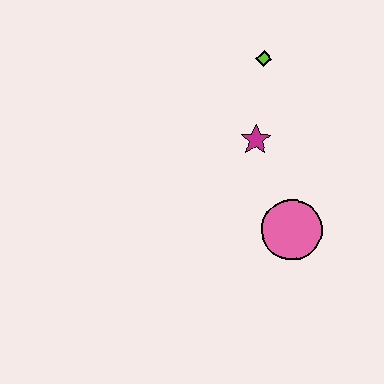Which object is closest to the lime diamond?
The magenta star is closest to the lime diamond.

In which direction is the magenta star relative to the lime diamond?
The magenta star is below the lime diamond.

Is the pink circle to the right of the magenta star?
Yes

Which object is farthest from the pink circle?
The lime diamond is farthest from the pink circle.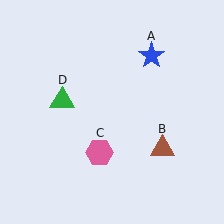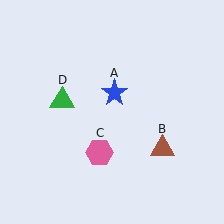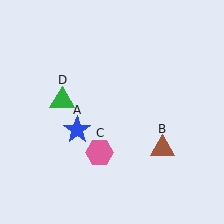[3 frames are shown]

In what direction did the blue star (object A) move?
The blue star (object A) moved down and to the left.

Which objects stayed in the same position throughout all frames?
Brown triangle (object B) and pink hexagon (object C) and green triangle (object D) remained stationary.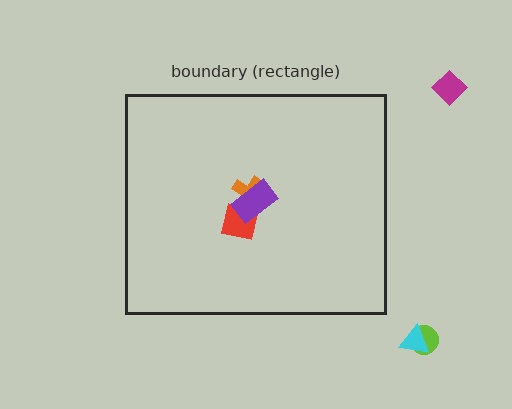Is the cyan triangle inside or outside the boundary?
Outside.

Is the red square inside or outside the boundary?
Inside.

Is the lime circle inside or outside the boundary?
Outside.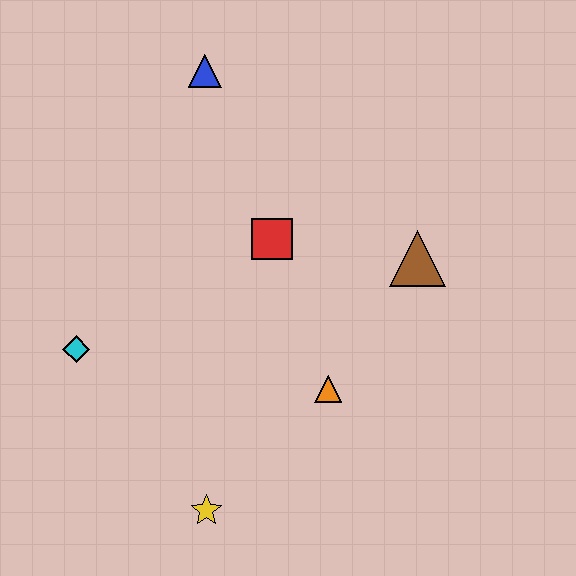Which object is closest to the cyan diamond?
The yellow star is closest to the cyan diamond.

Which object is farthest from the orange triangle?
The blue triangle is farthest from the orange triangle.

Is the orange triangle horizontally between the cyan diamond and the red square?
No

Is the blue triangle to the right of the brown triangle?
No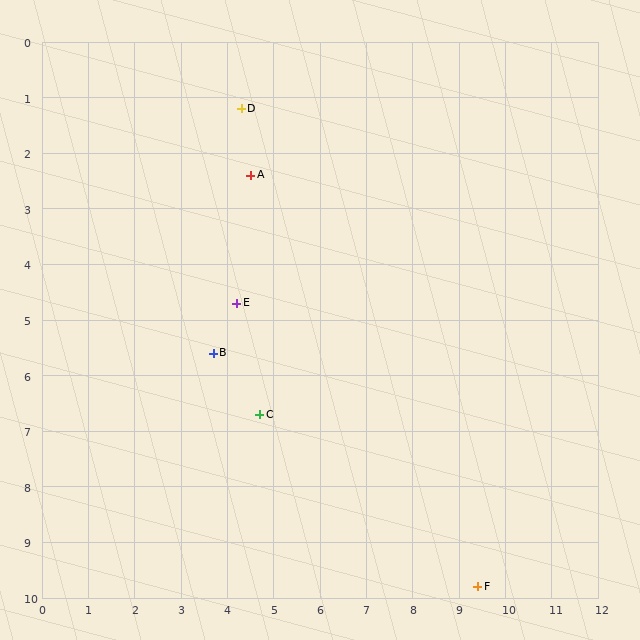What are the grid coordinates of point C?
Point C is at approximately (4.7, 6.7).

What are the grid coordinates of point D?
Point D is at approximately (4.3, 1.2).